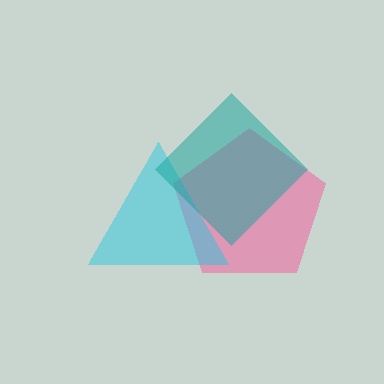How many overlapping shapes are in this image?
There are 3 overlapping shapes in the image.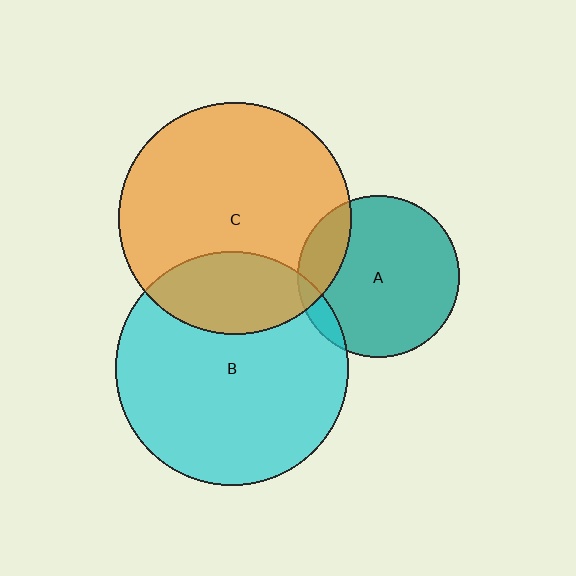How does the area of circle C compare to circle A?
Approximately 2.1 times.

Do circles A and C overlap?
Yes.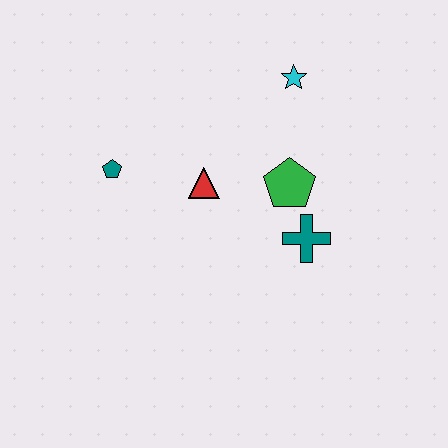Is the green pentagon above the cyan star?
No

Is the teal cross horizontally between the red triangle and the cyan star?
No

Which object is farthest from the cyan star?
The teal pentagon is farthest from the cyan star.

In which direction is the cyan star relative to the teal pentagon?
The cyan star is to the right of the teal pentagon.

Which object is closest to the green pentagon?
The teal cross is closest to the green pentagon.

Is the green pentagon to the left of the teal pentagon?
No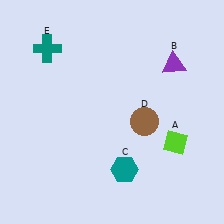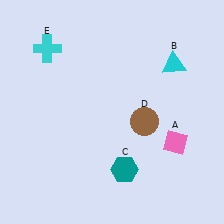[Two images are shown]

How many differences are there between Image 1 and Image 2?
There are 3 differences between the two images.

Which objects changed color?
A changed from lime to pink. B changed from purple to cyan. E changed from teal to cyan.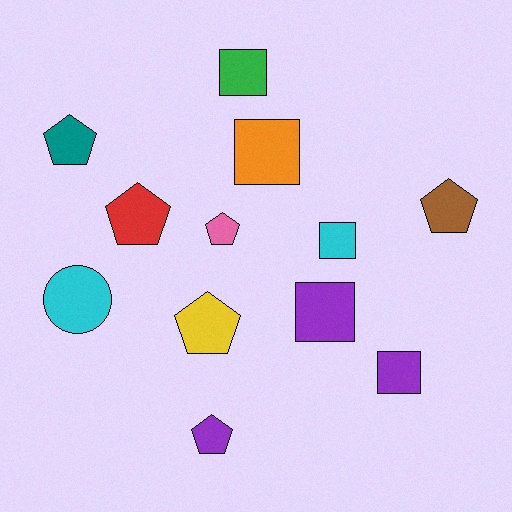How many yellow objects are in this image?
There is 1 yellow object.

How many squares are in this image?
There are 5 squares.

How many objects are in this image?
There are 12 objects.